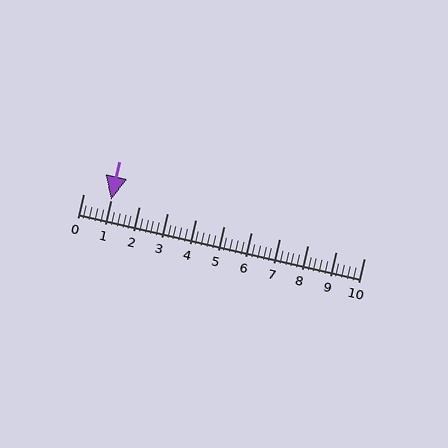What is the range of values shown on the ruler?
The ruler shows values from 0 to 10.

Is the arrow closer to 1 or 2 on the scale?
The arrow is closer to 1.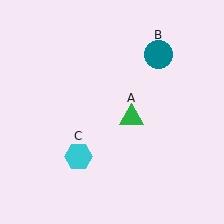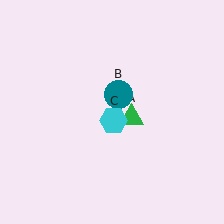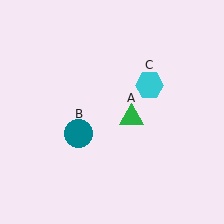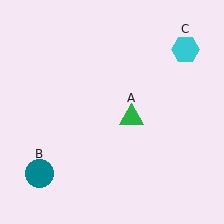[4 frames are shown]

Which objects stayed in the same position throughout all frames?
Green triangle (object A) remained stationary.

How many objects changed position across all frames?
2 objects changed position: teal circle (object B), cyan hexagon (object C).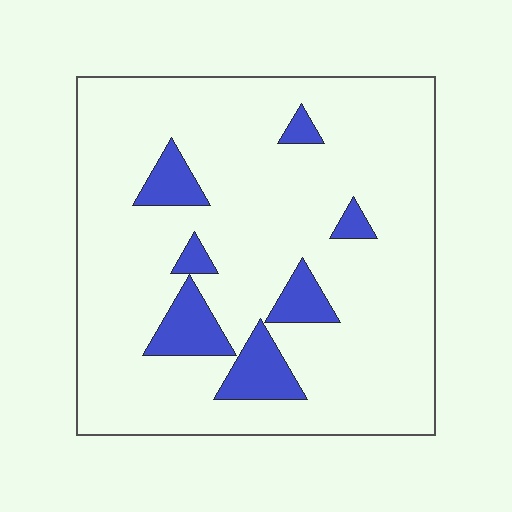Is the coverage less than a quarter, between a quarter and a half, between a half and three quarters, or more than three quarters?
Less than a quarter.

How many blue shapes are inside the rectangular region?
7.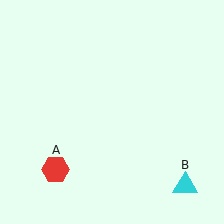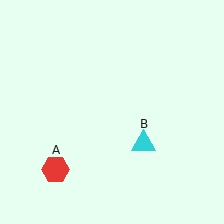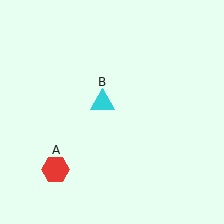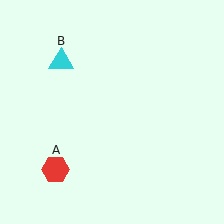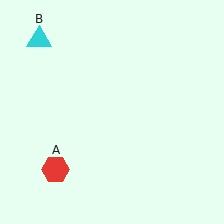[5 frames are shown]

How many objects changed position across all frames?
1 object changed position: cyan triangle (object B).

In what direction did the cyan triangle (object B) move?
The cyan triangle (object B) moved up and to the left.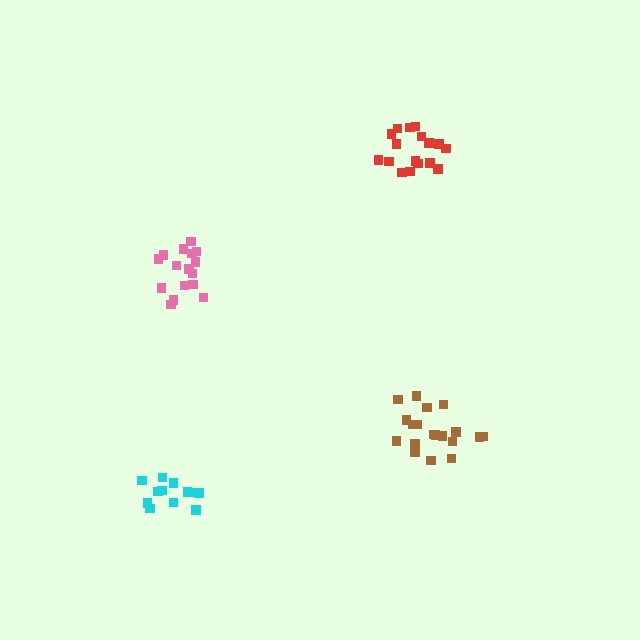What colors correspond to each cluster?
The clusters are colored: cyan, pink, red, brown.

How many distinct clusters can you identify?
There are 4 distinct clusters.